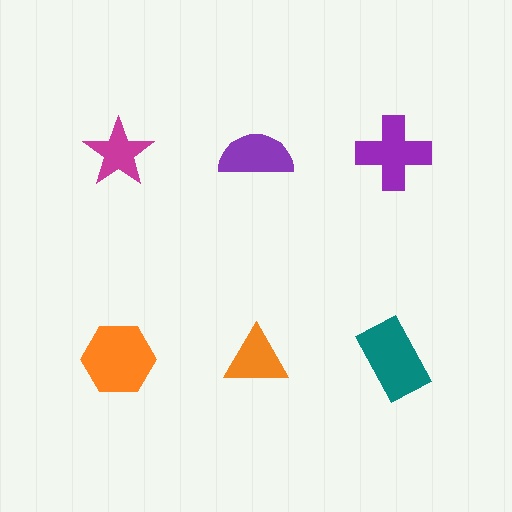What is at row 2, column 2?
An orange triangle.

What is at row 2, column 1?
An orange hexagon.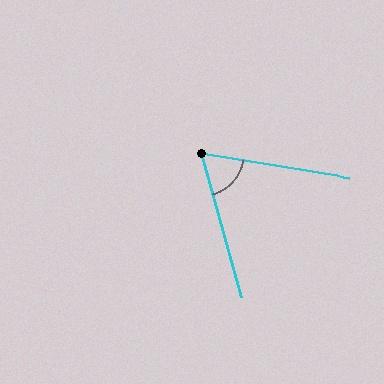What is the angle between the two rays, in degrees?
Approximately 65 degrees.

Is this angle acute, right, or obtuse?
It is acute.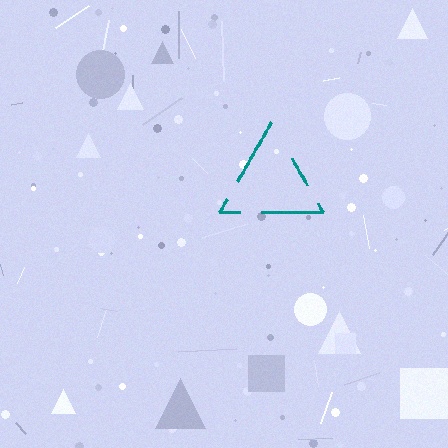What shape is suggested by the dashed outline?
The dashed outline suggests a triangle.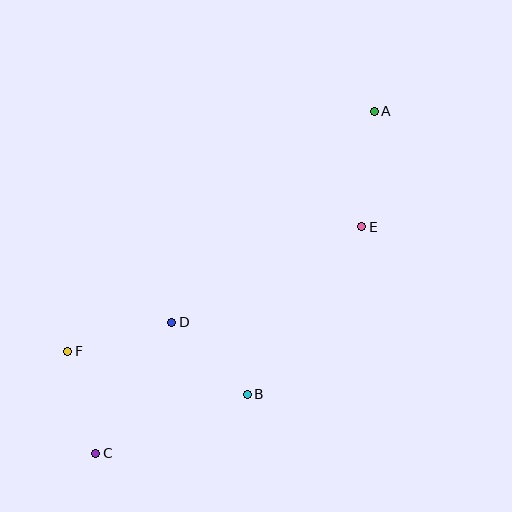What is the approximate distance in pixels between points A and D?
The distance between A and D is approximately 293 pixels.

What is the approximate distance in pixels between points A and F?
The distance between A and F is approximately 389 pixels.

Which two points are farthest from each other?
Points A and C are farthest from each other.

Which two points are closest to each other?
Points B and D are closest to each other.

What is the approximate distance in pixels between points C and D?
The distance between C and D is approximately 152 pixels.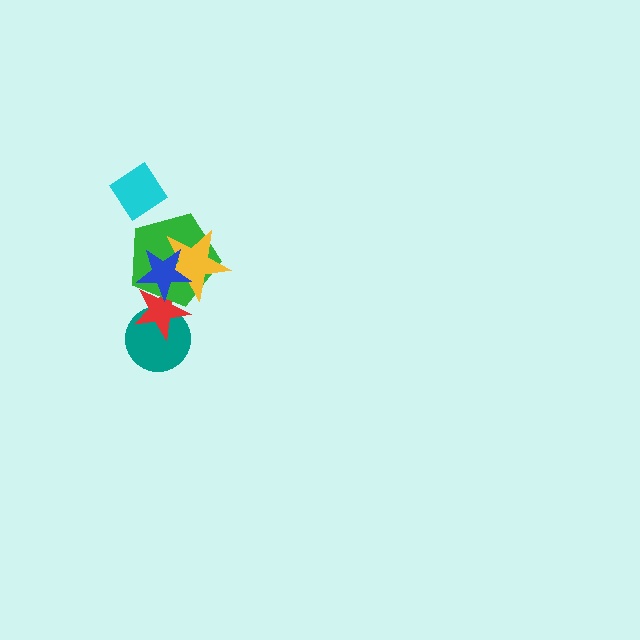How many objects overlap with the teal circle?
1 object overlaps with the teal circle.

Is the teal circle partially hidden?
Yes, it is partially covered by another shape.